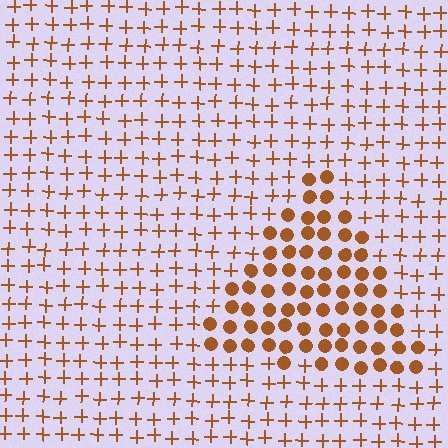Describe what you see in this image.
The image is filled with small brown elements arranged in a uniform grid. A triangle-shaped region contains circles, while the surrounding area contains plus signs. The boundary is defined purely by the change in element shape.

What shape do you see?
I see a triangle.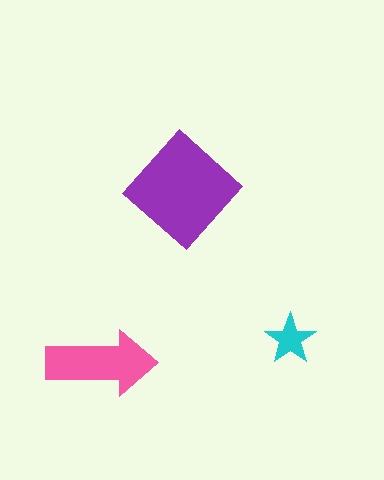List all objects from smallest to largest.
The cyan star, the pink arrow, the purple diamond.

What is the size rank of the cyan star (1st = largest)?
3rd.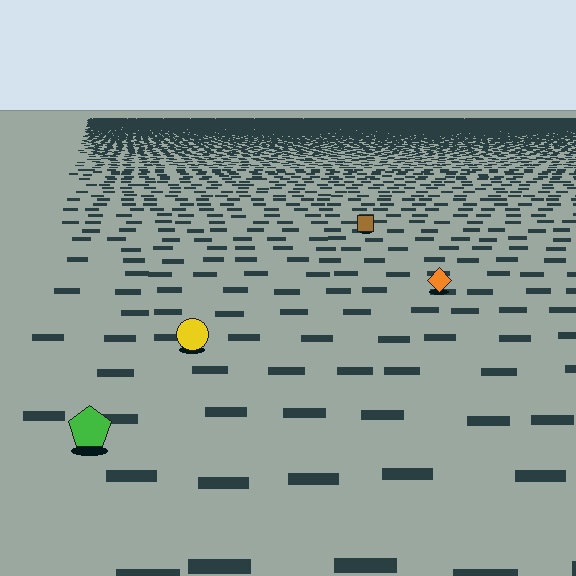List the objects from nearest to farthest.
From nearest to farthest: the green pentagon, the yellow circle, the orange diamond, the brown square.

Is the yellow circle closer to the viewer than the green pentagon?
No. The green pentagon is closer — you can tell from the texture gradient: the ground texture is coarser near it.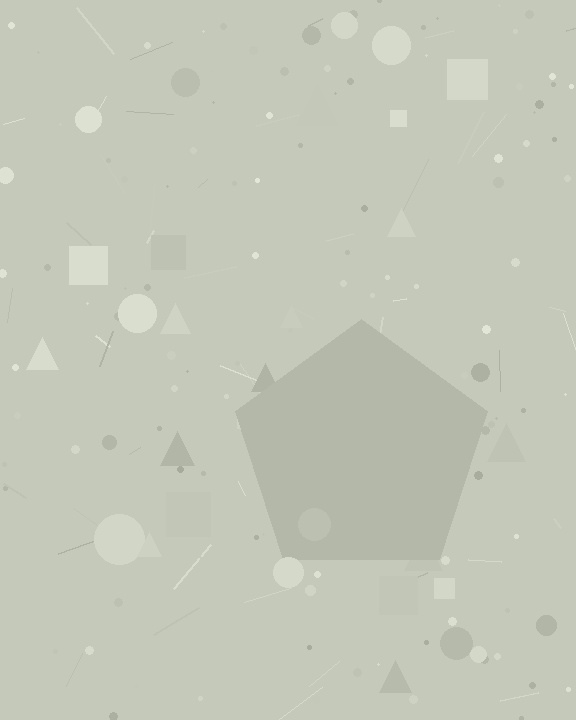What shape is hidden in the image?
A pentagon is hidden in the image.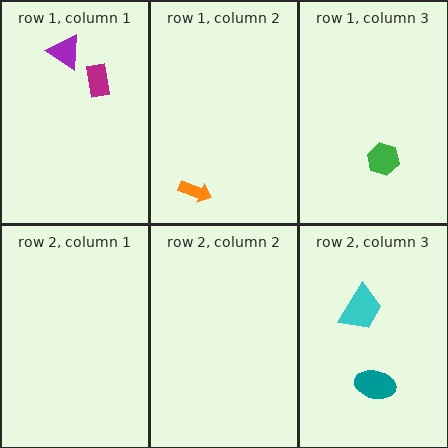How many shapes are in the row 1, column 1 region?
2.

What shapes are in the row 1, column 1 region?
The magenta rectangle, the purple triangle.